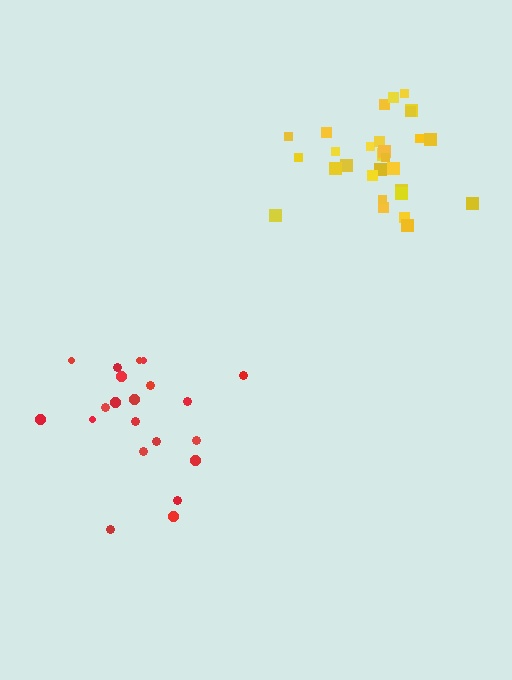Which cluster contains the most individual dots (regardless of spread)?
Yellow (30).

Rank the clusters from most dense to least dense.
yellow, red.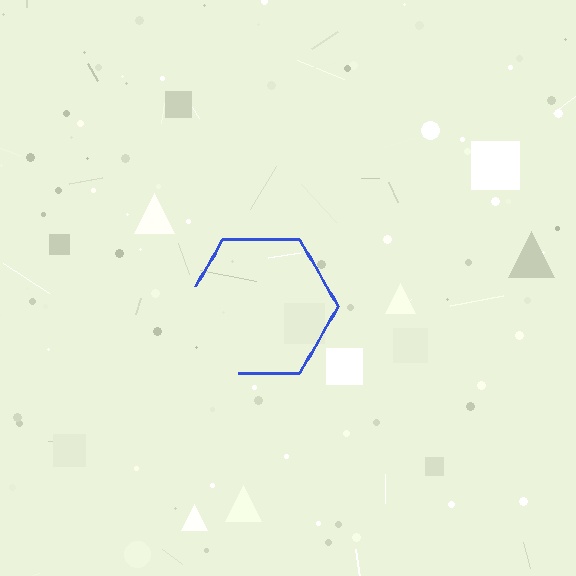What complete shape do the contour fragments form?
The contour fragments form a hexagon.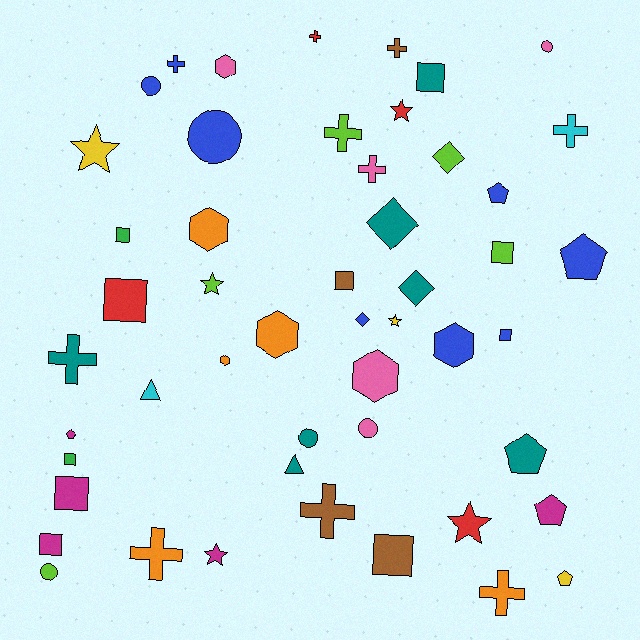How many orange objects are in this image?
There are 5 orange objects.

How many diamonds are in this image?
There are 4 diamonds.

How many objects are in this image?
There are 50 objects.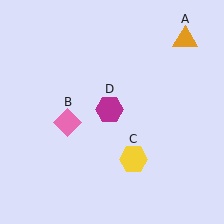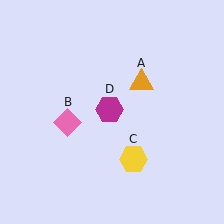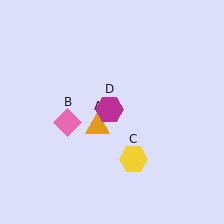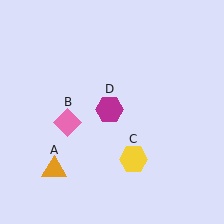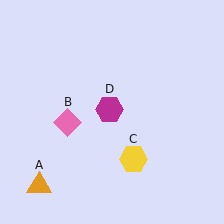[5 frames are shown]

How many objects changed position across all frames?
1 object changed position: orange triangle (object A).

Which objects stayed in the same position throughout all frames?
Pink diamond (object B) and yellow hexagon (object C) and magenta hexagon (object D) remained stationary.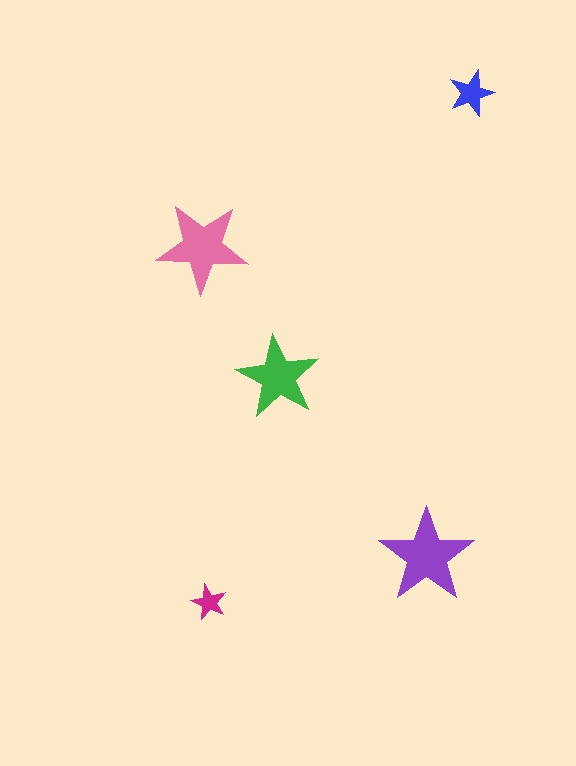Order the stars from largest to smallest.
the purple one, the pink one, the green one, the blue one, the magenta one.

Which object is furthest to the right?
The blue star is rightmost.